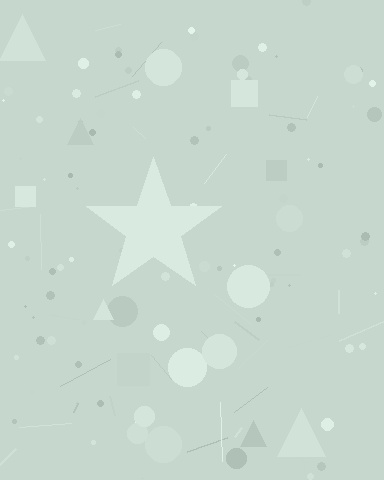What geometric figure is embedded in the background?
A star is embedded in the background.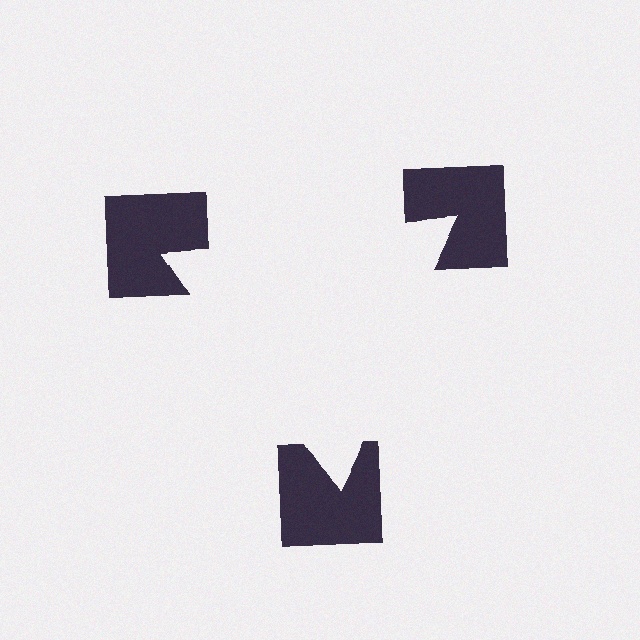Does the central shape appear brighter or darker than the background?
It typically appears slightly brighter than the background, even though no actual brightness change is drawn.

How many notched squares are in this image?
There are 3 — one at each vertex of the illusory triangle.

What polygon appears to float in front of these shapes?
An illusory triangle — its edges are inferred from the aligned wedge cuts in the notched squares, not physically drawn.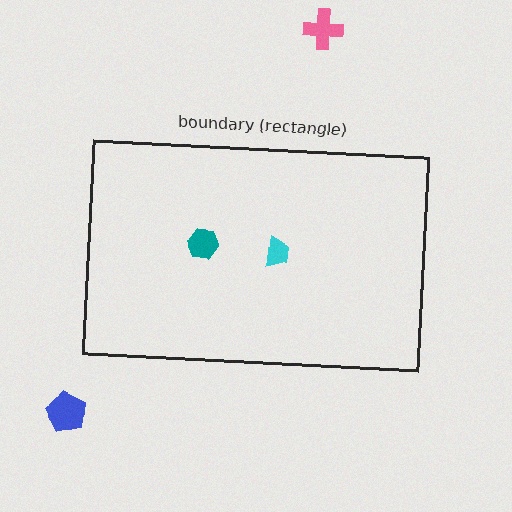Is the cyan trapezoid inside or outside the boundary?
Inside.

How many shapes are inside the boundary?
2 inside, 2 outside.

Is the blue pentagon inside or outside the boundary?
Outside.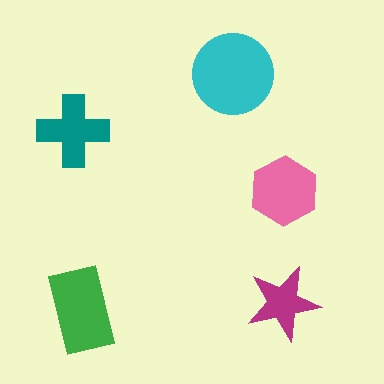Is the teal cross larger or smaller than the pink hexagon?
Smaller.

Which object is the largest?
The cyan circle.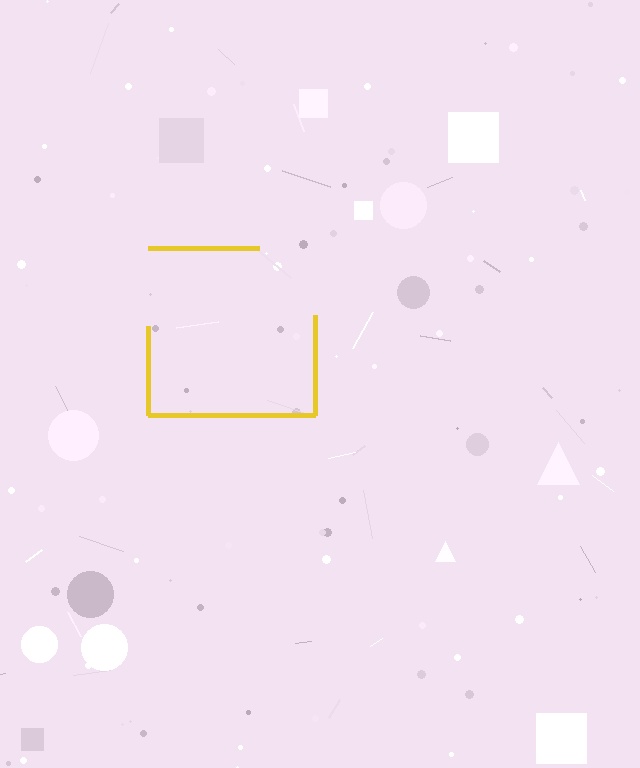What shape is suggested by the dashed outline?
The dashed outline suggests a square.